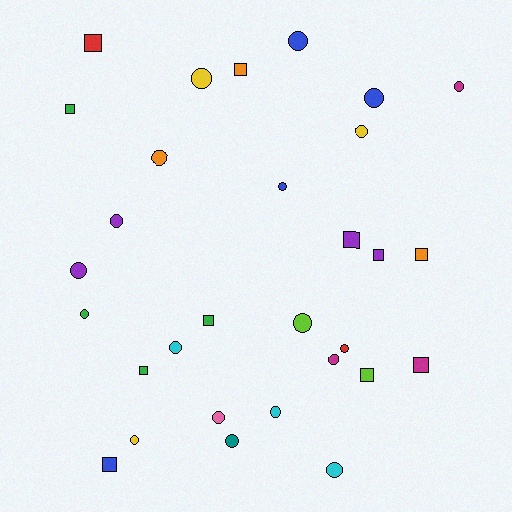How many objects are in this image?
There are 30 objects.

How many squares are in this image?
There are 11 squares.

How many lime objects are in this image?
There are 2 lime objects.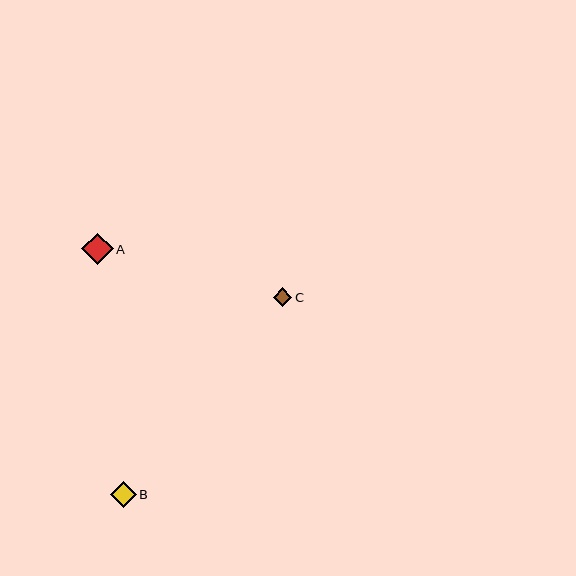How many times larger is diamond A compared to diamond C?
Diamond A is approximately 1.7 times the size of diamond C.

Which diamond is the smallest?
Diamond C is the smallest with a size of approximately 19 pixels.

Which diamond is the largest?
Diamond A is the largest with a size of approximately 31 pixels.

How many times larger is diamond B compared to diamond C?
Diamond B is approximately 1.4 times the size of diamond C.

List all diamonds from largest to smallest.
From largest to smallest: A, B, C.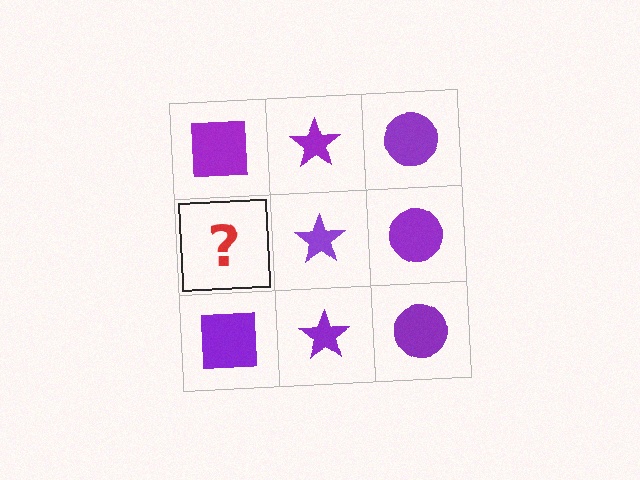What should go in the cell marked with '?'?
The missing cell should contain a purple square.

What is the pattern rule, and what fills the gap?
The rule is that each column has a consistent shape. The gap should be filled with a purple square.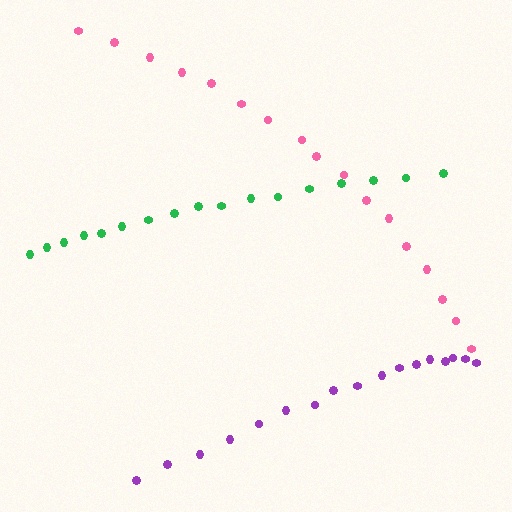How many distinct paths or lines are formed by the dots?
There are 3 distinct paths.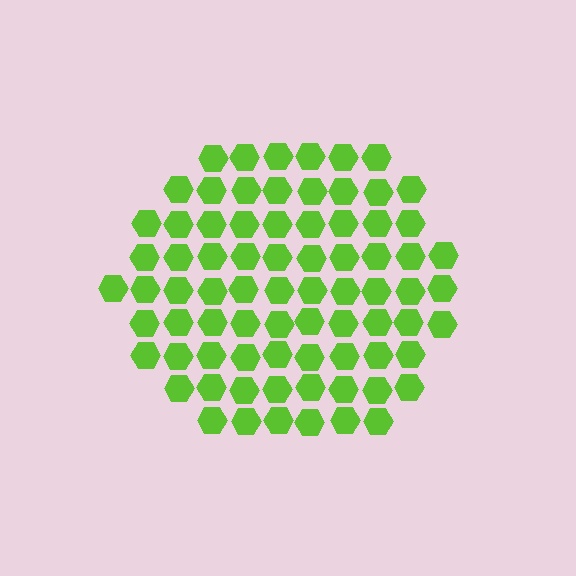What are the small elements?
The small elements are hexagons.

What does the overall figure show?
The overall figure shows a hexagon.